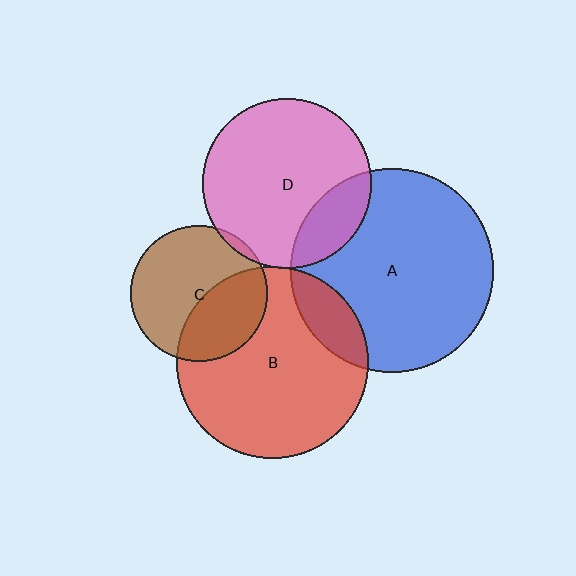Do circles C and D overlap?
Yes.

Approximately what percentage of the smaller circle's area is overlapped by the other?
Approximately 5%.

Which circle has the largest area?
Circle A (blue).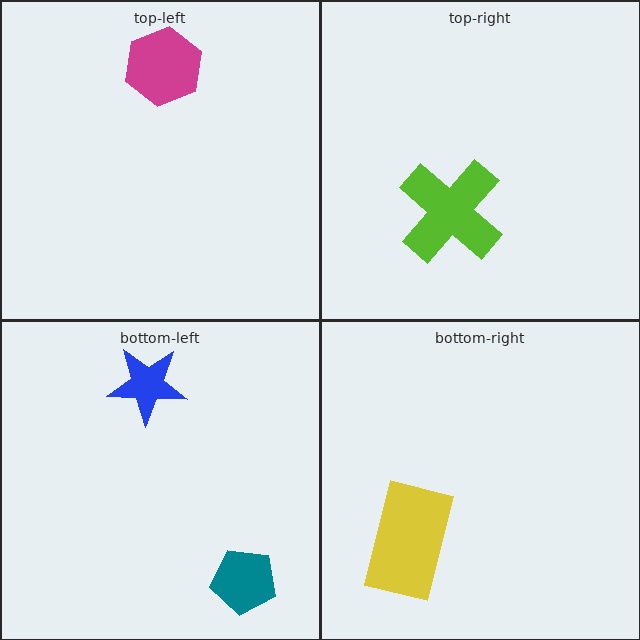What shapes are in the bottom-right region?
The yellow rectangle.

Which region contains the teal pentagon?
The bottom-left region.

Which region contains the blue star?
The bottom-left region.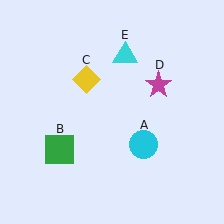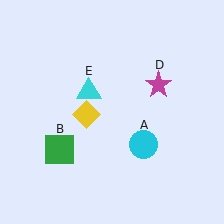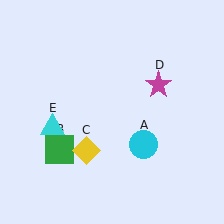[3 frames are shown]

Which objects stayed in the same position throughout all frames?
Cyan circle (object A) and green square (object B) and magenta star (object D) remained stationary.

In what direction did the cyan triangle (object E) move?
The cyan triangle (object E) moved down and to the left.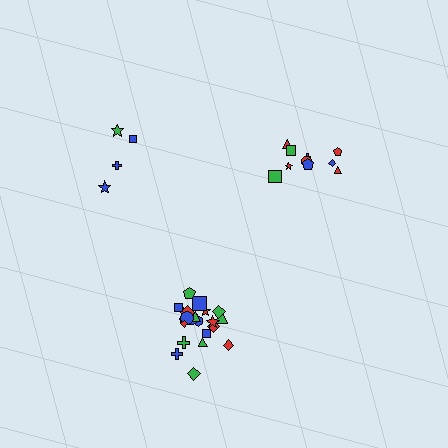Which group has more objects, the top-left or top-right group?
The top-right group.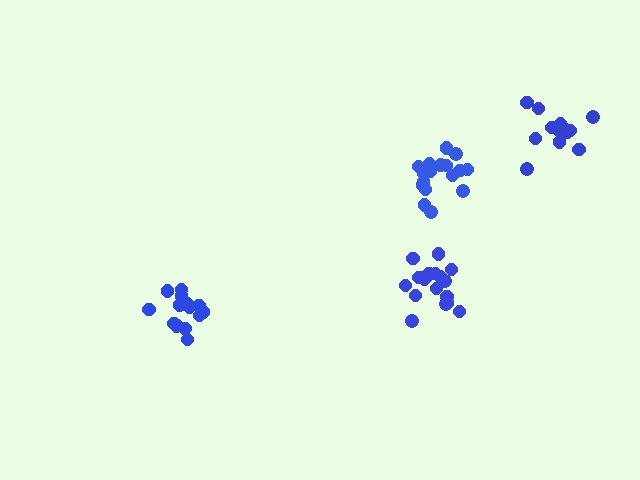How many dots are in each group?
Group 1: 17 dots, Group 2: 18 dots, Group 3: 17 dots, Group 4: 13 dots (65 total).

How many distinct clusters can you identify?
There are 4 distinct clusters.